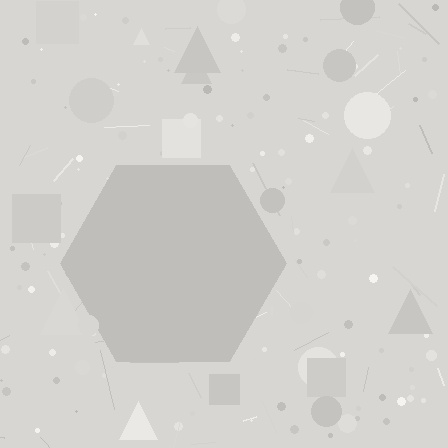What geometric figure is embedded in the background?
A hexagon is embedded in the background.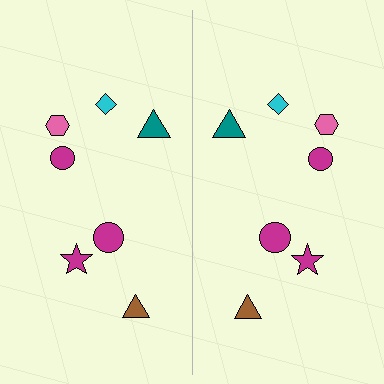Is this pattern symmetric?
Yes, this pattern has bilateral (reflection) symmetry.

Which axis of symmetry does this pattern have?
The pattern has a vertical axis of symmetry running through the center of the image.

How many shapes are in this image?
There are 14 shapes in this image.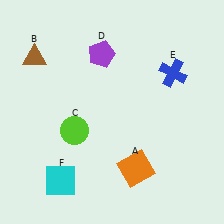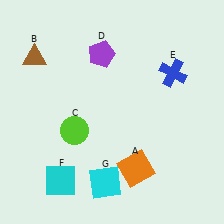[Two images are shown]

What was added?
A cyan square (G) was added in Image 2.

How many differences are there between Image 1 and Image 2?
There is 1 difference between the two images.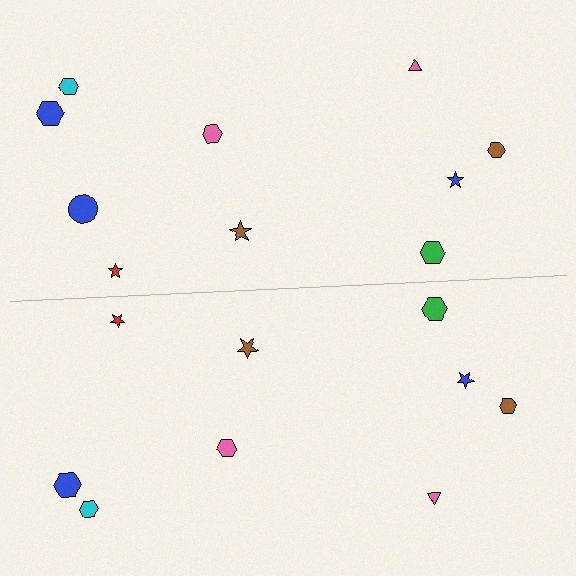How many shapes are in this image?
There are 19 shapes in this image.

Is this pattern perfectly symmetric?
No, the pattern is not perfectly symmetric. A blue circle is missing from the bottom side.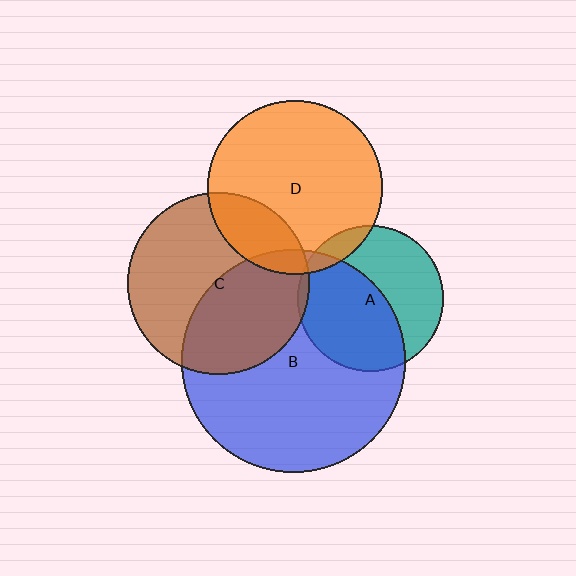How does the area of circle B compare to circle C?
Approximately 1.5 times.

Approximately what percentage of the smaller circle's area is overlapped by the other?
Approximately 5%.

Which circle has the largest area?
Circle B (blue).